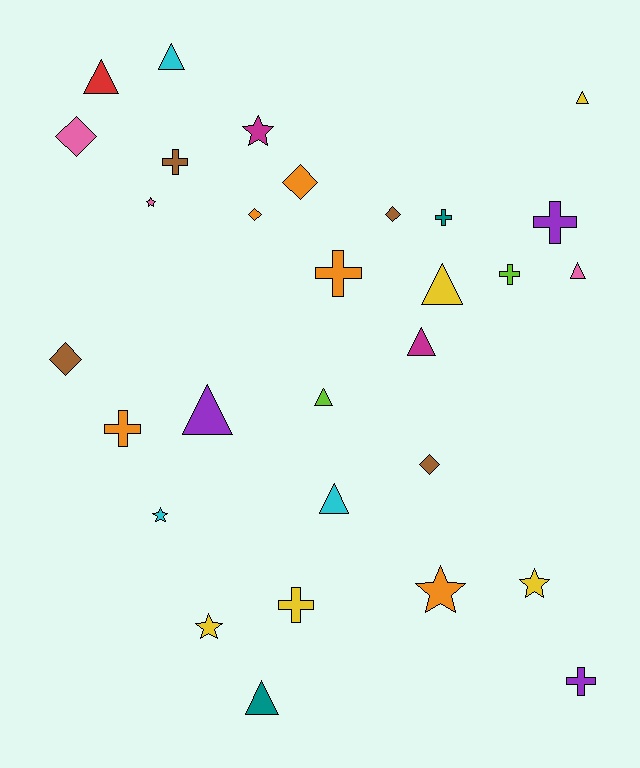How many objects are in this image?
There are 30 objects.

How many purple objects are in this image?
There are 3 purple objects.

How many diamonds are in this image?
There are 6 diamonds.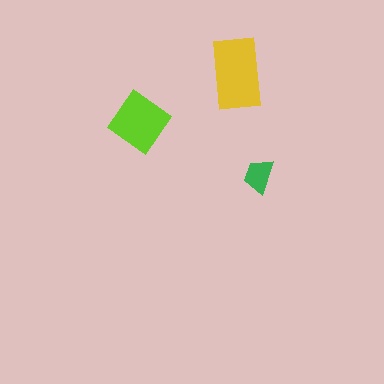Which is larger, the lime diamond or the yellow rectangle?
The yellow rectangle.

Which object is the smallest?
The green trapezoid.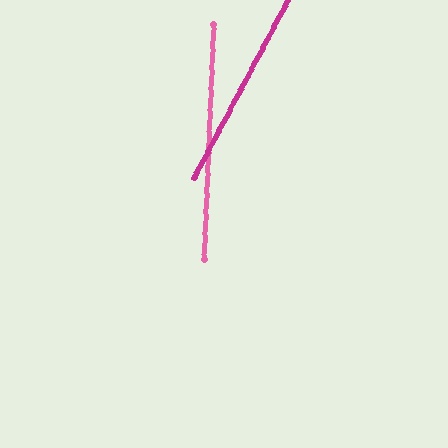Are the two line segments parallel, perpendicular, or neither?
Neither parallel nor perpendicular — they differ by about 25°.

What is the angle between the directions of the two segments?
Approximately 25 degrees.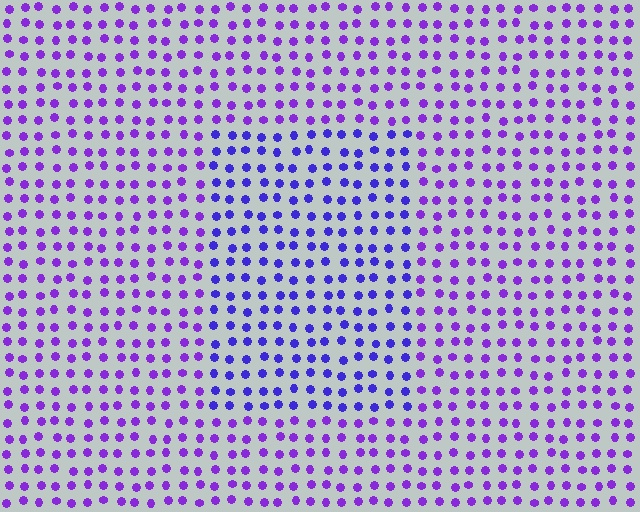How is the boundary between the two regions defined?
The boundary is defined purely by a slight shift in hue (about 26 degrees). Spacing, size, and orientation are identical on both sides.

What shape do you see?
I see a rectangle.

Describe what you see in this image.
The image is filled with small purple elements in a uniform arrangement. A rectangle-shaped region is visible where the elements are tinted to a slightly different hue, forming a subtle color boundary.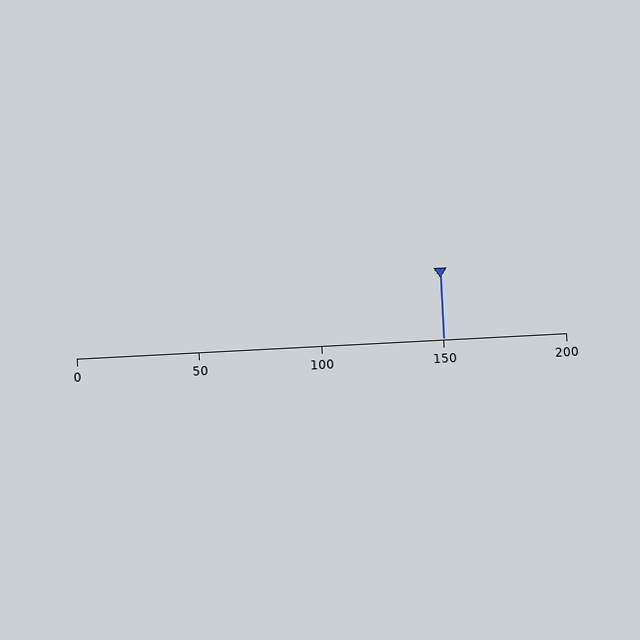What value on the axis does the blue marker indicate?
The marker indicates approximately 150.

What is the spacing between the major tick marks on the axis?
The major ticks are spaced 50 apart.